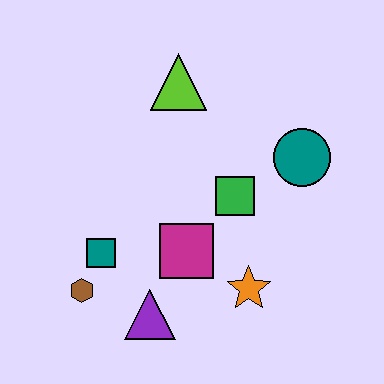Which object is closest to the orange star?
The magenta square is closest to the orange star.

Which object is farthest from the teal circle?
The brown hexagon is farthest from the teal circle.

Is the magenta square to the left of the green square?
Yes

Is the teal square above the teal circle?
No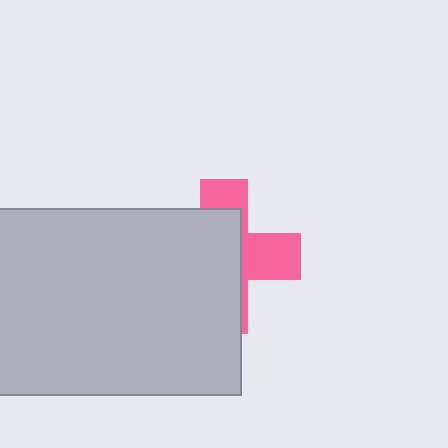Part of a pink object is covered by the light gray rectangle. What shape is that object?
It is a cross.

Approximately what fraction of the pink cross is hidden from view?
Roughly 63% of the pink cross is hidden behind the light gray rectangle.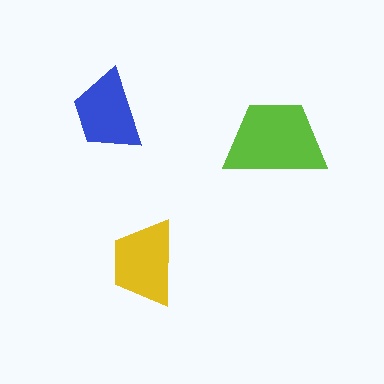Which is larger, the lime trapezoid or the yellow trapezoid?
The lime one.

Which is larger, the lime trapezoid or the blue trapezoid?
The lime one.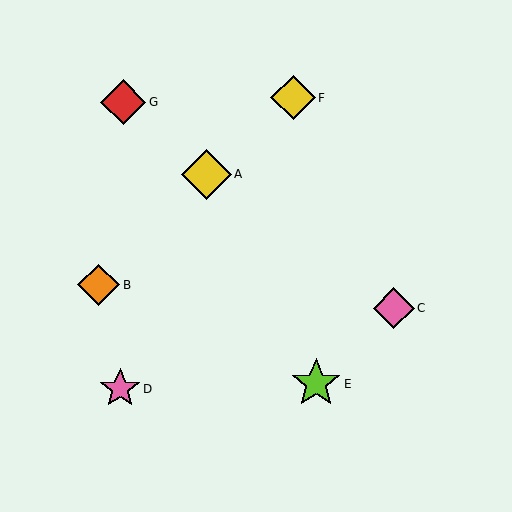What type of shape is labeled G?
Shape G is a red diamond.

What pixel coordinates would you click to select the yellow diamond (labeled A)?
Click at (206, 174) to select the yellow diamond A.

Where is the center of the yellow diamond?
The center of the yellow diamond is at (293, 98).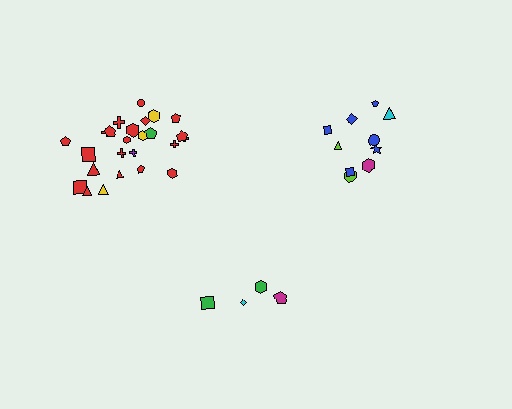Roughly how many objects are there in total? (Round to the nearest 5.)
Roughly 40 objects in total.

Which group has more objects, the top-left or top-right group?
The top-left group.